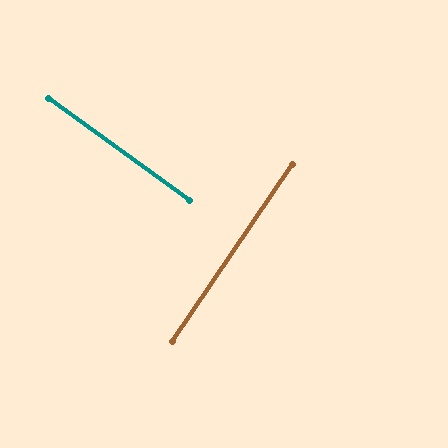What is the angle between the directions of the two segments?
Approximately 88 degrees.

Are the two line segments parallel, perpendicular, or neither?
Perpendicular — they meet at approximately 88°.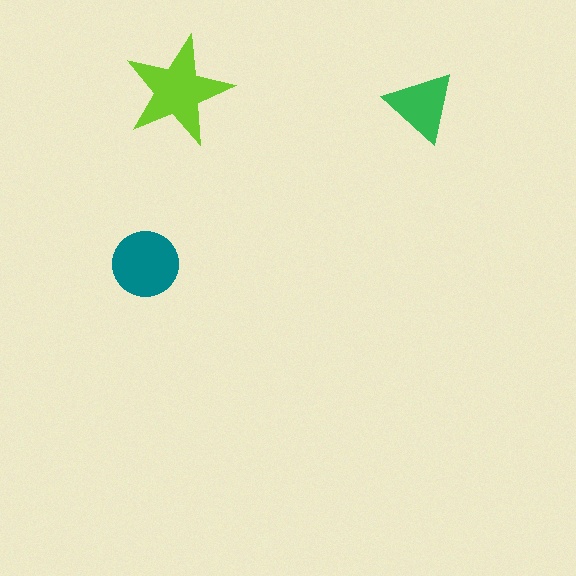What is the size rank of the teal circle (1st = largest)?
2nd.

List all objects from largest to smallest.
The lime star, the teal circle, the green triangle.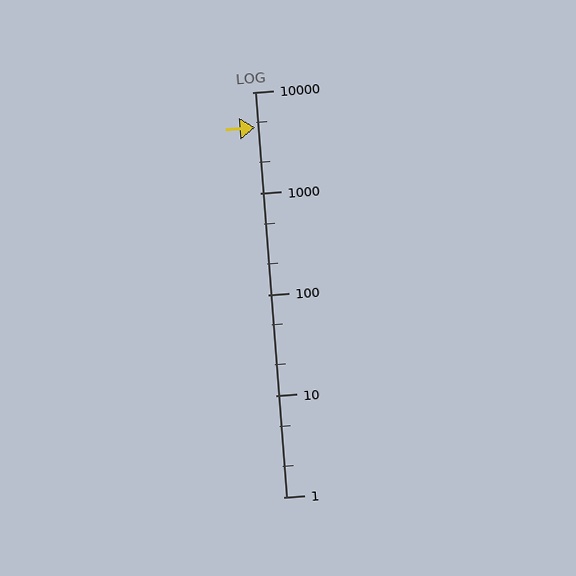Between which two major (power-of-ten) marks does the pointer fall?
The pointer is between 1000 and 10000.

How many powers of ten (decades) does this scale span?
The scale spans 4 decades, from 1 to 10000.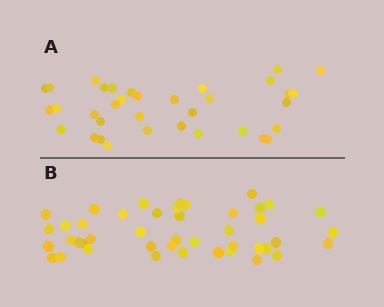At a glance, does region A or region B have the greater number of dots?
Region B (the bottom region) has more dots.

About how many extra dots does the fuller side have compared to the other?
Region B has roughly 8 or so more dots than region A.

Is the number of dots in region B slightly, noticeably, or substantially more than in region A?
Region B has noticeably more, but not dramatically so. The ratio is roughly 1.3 to 1.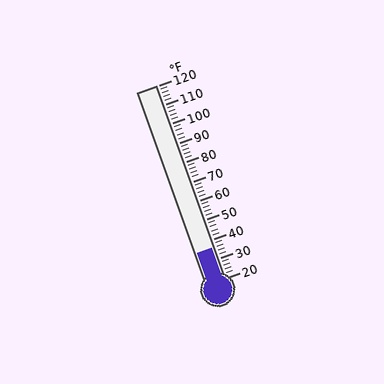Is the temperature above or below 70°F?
The temperature is below 70°F.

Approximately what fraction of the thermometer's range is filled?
The thermometer is filled to approximately 15% of its range.